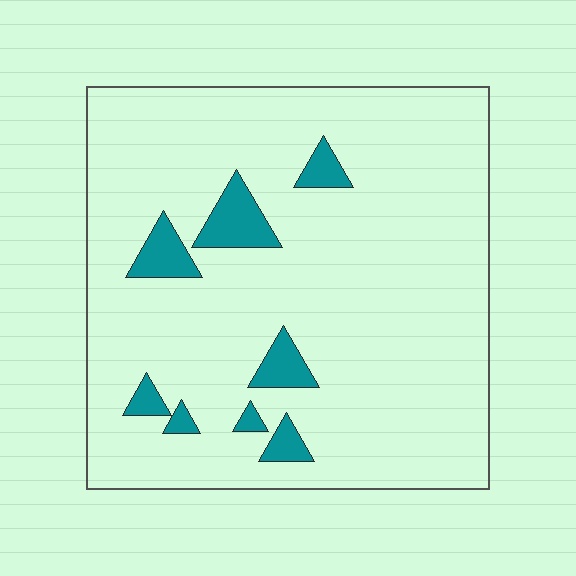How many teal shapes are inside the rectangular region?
8.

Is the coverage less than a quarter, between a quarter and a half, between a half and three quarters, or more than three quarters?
Less than a quarter.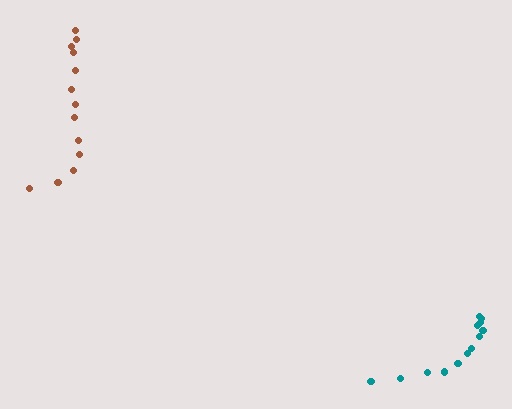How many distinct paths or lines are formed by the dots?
There are 2 distinct paths.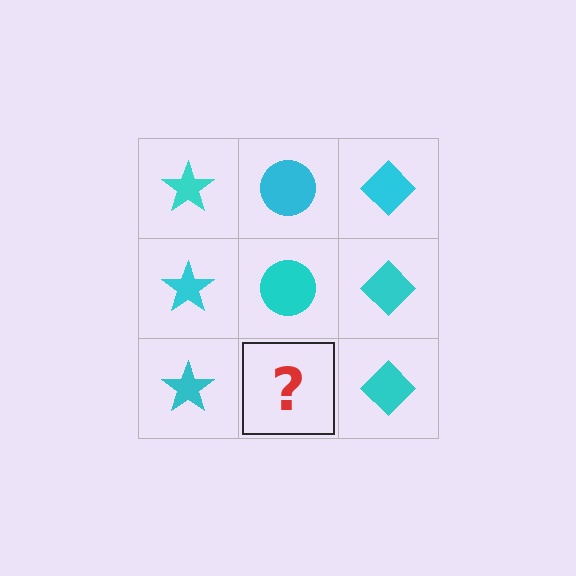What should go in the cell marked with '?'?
The missing cell should contain a cyan circle.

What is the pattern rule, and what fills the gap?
The rule is that each column has a consistent shape. The gap should be filled with a cyan circle.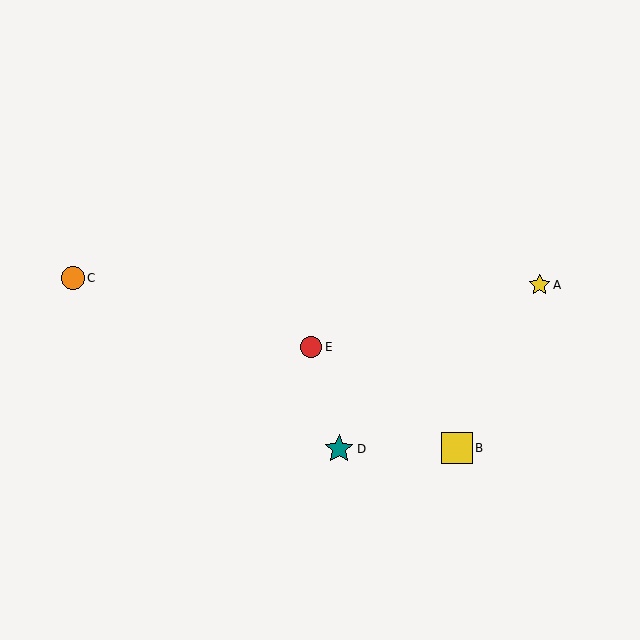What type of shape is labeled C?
Shape C is an orange circle.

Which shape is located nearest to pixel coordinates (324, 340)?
The red circle (labeled E) at (311, 347) is nearest to that location.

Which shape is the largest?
The yellow square (labeled B) is the largest.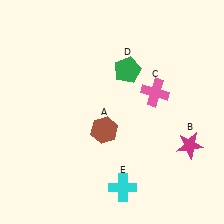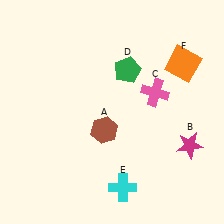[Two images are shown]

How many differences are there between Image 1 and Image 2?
There is 1 difference between the two images.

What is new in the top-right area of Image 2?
An orange square (F) was added in the top-right area of Image 2.